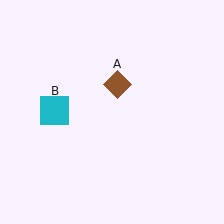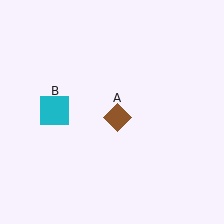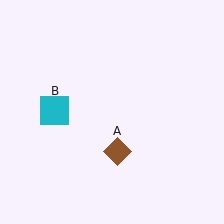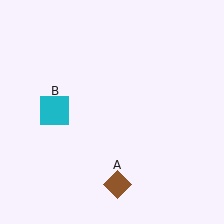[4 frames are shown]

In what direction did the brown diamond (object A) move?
The brown diamond (object A) moved down.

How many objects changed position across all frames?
1 object changed position: brown diamond (object A).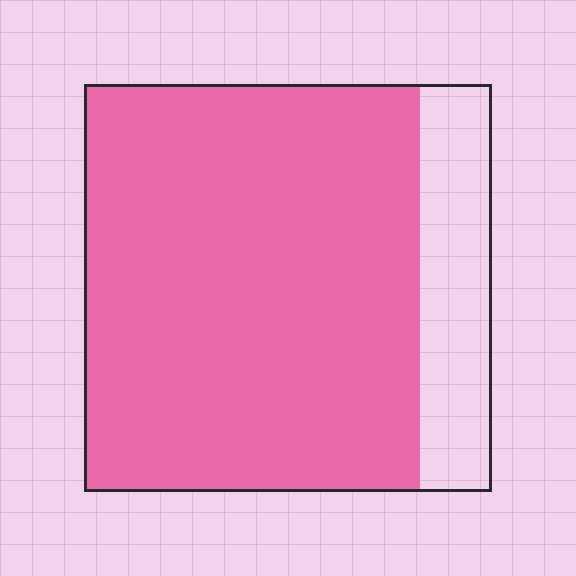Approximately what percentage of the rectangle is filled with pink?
Approximately 80%.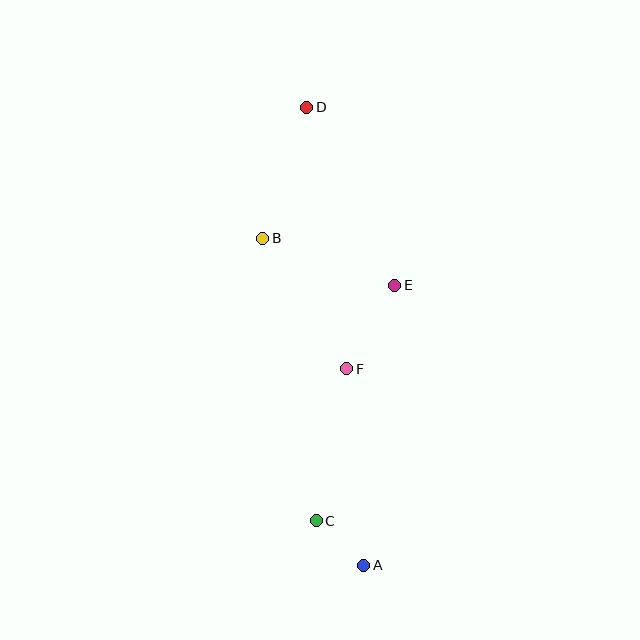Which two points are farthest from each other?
Points A and D are farthest from each other.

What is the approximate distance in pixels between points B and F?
The distance between B and F is approximately 155 pixels.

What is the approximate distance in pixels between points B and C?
The distance between B and C is approximately 288 pixels.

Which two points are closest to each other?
Points A and C are closest to each other.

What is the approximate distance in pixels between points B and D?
The distance between B and D is approximately 138 pixels.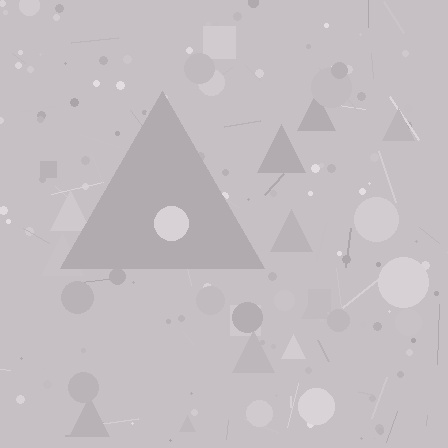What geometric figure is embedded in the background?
A triangle is embedded in the background.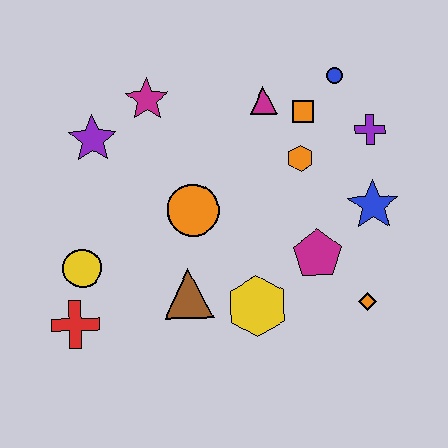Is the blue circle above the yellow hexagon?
Yes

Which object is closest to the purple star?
The magenta star is closest to the purple star.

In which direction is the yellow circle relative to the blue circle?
The yellow circle is to the left of the blue circle.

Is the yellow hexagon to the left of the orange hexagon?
Yes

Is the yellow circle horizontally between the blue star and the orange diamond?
No